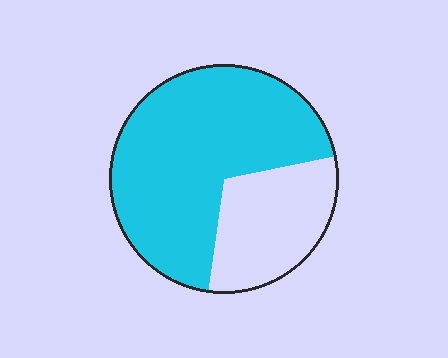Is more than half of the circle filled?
Yes.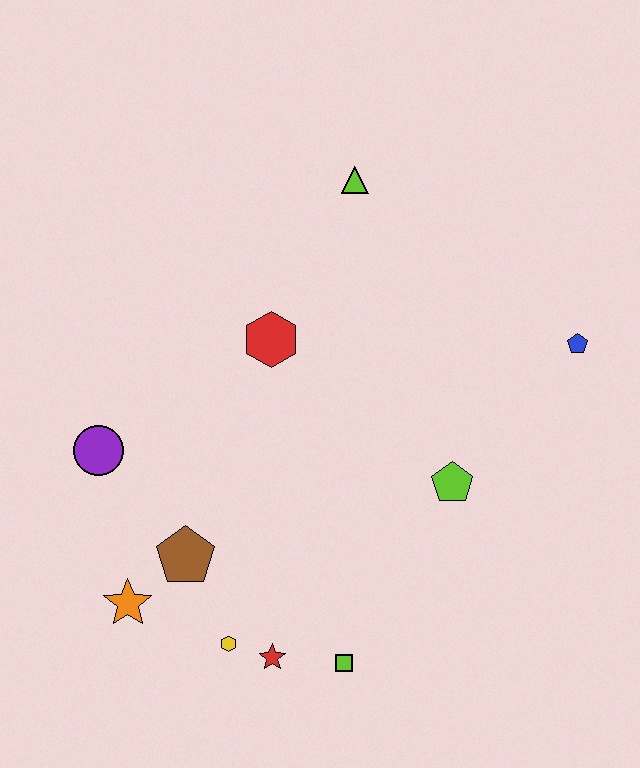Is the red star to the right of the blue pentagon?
No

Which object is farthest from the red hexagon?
The lime square is farthest from the red hexagon.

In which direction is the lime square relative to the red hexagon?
The lime square is below the red hexagon.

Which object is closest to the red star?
The yellow hexagon is closest to the red star.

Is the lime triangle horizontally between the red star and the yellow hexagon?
No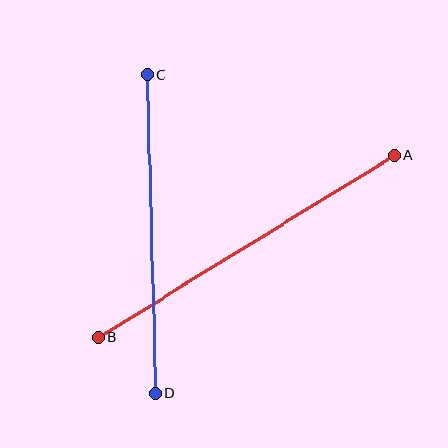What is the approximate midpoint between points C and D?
The midpoint is at approximately (151, 234) pixels.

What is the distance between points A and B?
The distance is approximately 348 pixels.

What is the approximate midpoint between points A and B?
The midpoint is at approximately (247, 246) pixels.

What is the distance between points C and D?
The distance is approximately 319 pixels.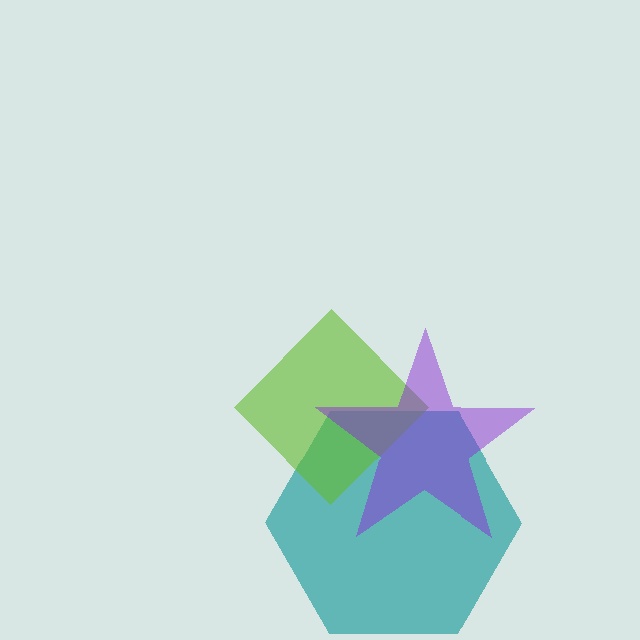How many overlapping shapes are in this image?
There are 3 overlapping shapes in the image.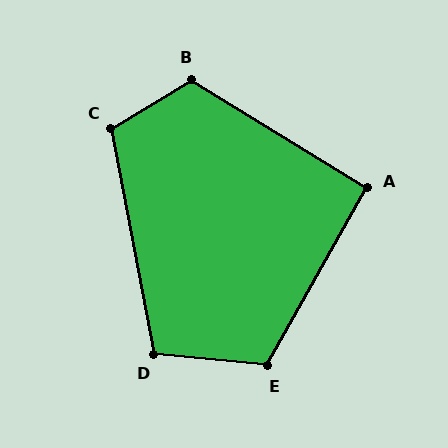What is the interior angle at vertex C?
Approximately 111 degrees (obtuse).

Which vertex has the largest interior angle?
B, at approximately 117 degrees.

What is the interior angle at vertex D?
Approximately 106 degrees (obtuse).